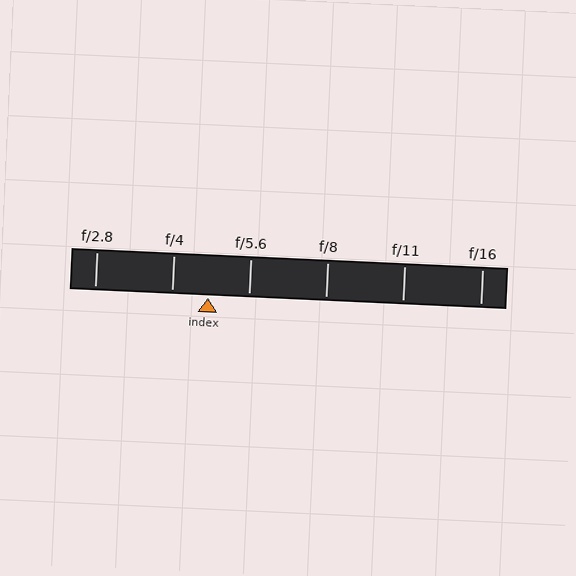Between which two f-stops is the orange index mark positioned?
The index mark is between f/4 and f/5.6.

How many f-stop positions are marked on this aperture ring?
There are 6 f-stop positions marked.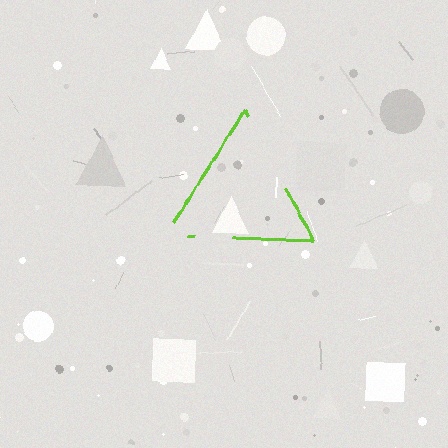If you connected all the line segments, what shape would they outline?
They would outline a triangle.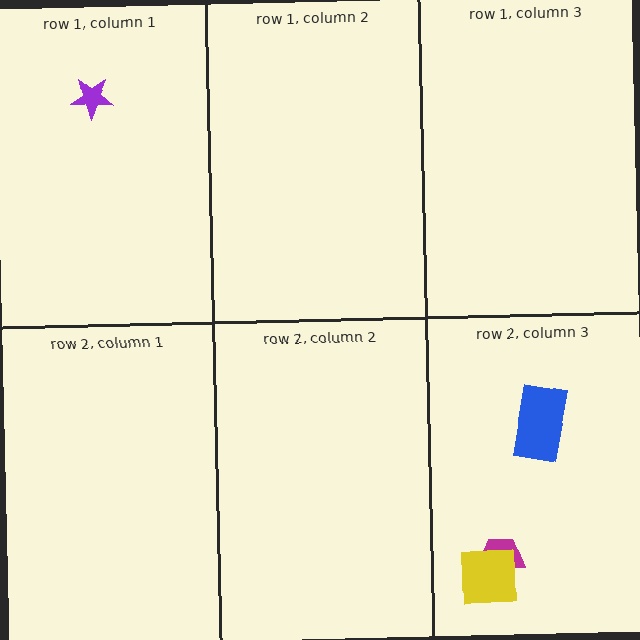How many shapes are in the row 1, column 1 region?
1.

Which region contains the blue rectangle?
The row 2, column 3 region.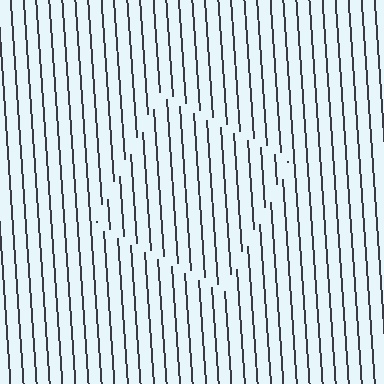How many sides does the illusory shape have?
4 sides — the line-ends trace a square.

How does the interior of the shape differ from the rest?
The interior of the shape contains the same grating, shifted by half a period — the contour is defined by the phase discontinuity where line-ends from the inner and outer gratings abut.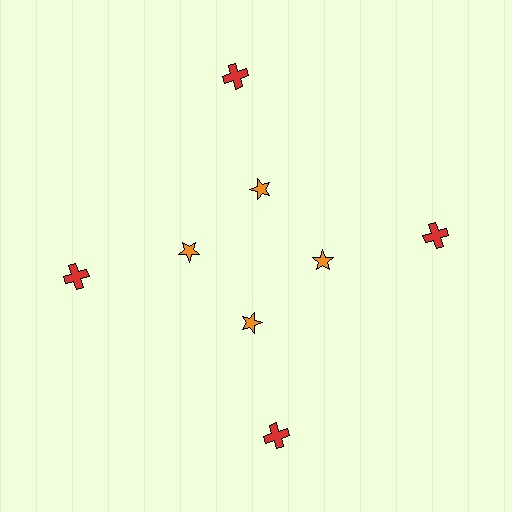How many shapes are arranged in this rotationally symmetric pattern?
There are 8 shapes, arranged in 4 groups of 2.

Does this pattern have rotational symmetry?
Yes, this pattern has 4-fold rotational symmetry. It looks the same after rotating 90 degrees around the center.